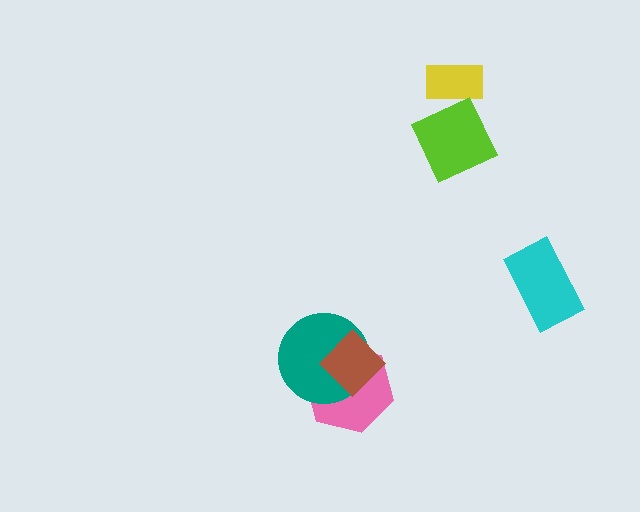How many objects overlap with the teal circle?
2 objects overlap with the teal circle.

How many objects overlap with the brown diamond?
2 objects overlap with the brown diamond.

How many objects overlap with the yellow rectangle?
0 objects overlap with the yellow rectangle.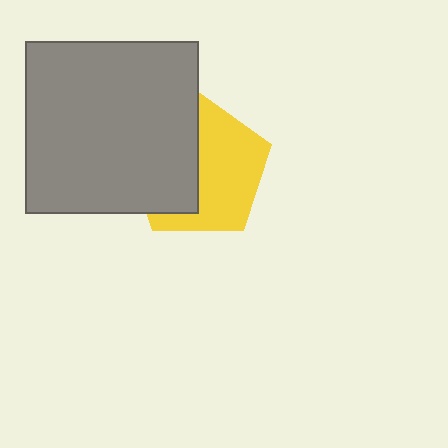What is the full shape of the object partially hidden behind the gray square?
The partially hidden object is a yellow pentagon.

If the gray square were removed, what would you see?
You would see the complete yellow pentagon.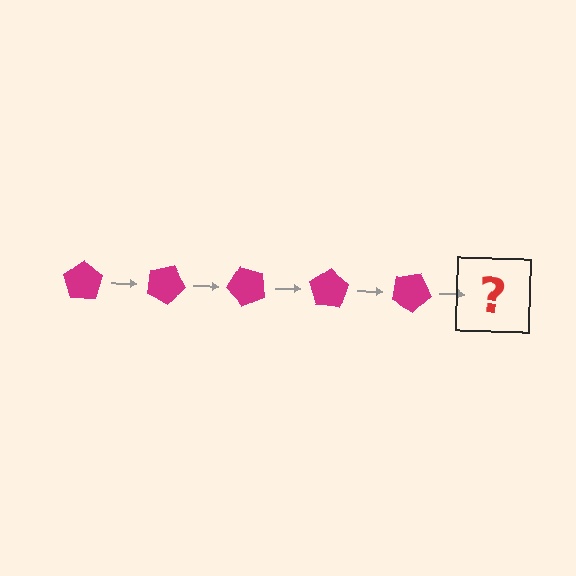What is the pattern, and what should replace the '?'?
The pattern is that the pentagon rotates 25 degrees each step. The '?' should be a magenta pentagon rotated 125 degrees.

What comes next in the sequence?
The next element should be a magenta pentagon rotated 125 degrees.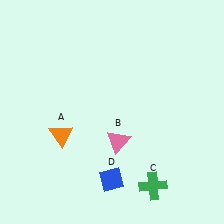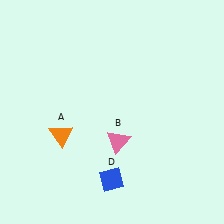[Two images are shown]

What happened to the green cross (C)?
The green cross (C) was removed in Image 2. It was in the bottom-right area of Image 1.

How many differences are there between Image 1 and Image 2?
There is 1 difference between the two images.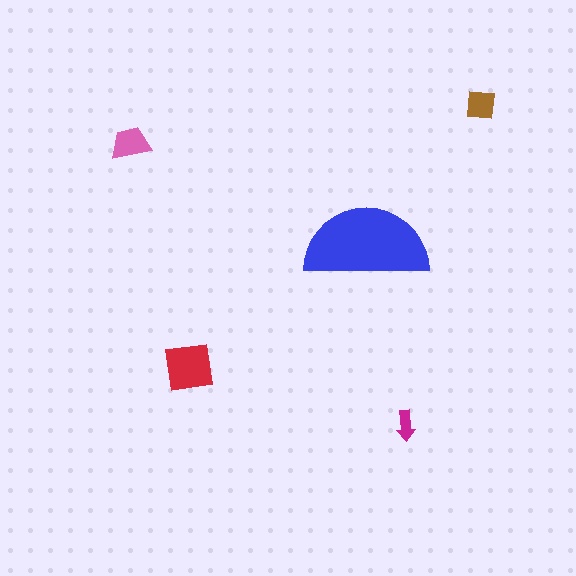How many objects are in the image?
There are 5 objects in the image.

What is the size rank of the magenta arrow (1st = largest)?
5th.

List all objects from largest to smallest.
The blue semicircle, the red square, the pink trapezoid, the brown square, the magenta arrow.